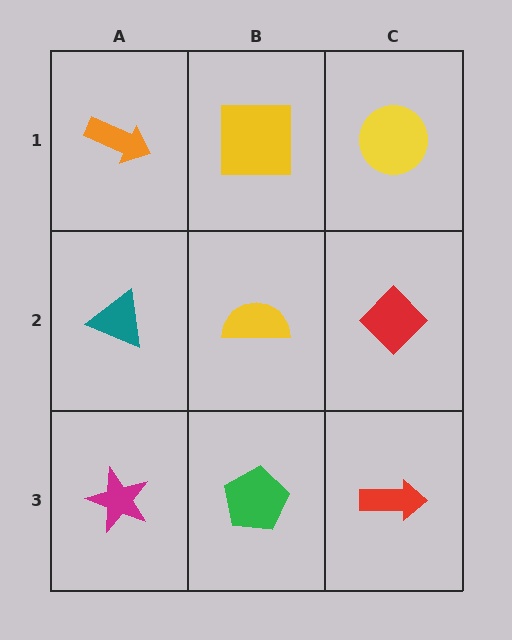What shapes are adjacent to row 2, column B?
A yellow square (row 1, column B), a green pentagon (row 3, column B), a teal triangle (row 2, column A), a red diamond (row 2, column C).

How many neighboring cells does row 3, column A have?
2.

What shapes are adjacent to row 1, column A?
A teal triangle (row 2, column A), a yellow square (row 1, column B).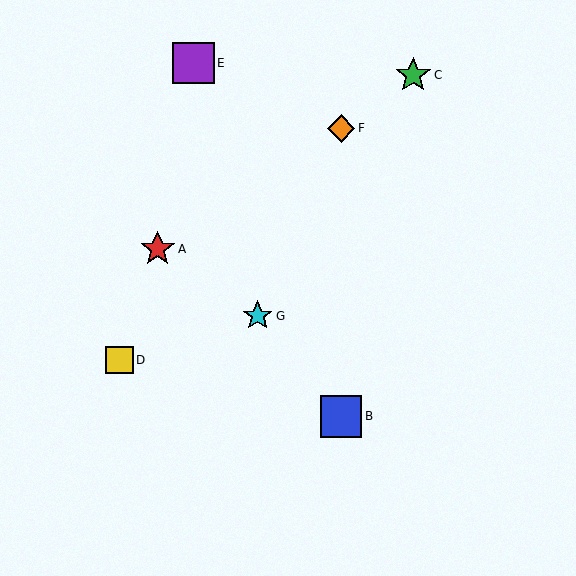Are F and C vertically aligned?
No, F is at x≈341 and C is at x≈413.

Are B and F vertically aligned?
Yes, both are at x≈341.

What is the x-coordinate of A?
Object A is at x≈158.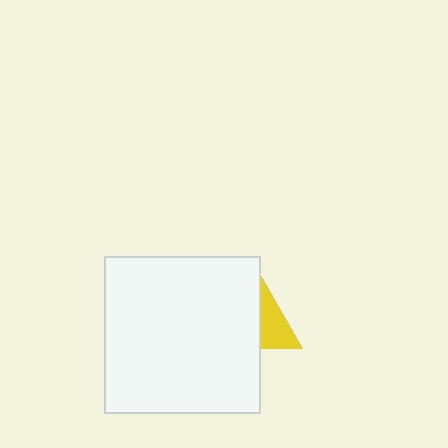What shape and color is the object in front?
The object in front is a white square.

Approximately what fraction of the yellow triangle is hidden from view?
Roughly 63% of the yellow triangle is hidden behind the white square.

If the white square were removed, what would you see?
You would see the complete yellow triangle.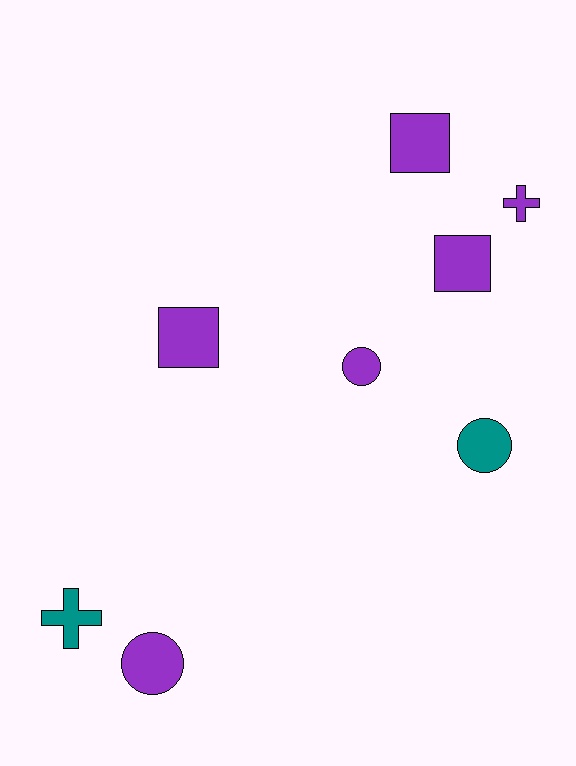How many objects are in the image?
There are 8 objects.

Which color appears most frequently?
Purple, with 6 objects.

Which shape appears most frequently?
Circle, with 3 objects.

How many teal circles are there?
There is 1 teal circle.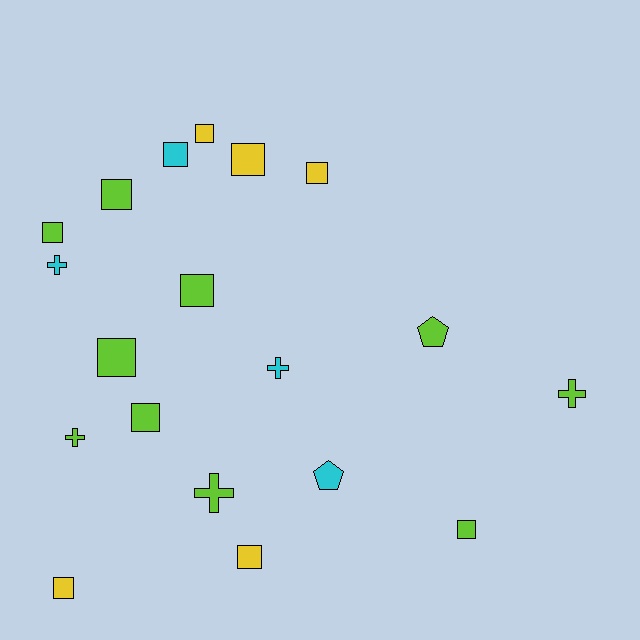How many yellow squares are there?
There are 5 yellow squares.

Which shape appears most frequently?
Square, with 12 objects.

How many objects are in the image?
There are 19 objects.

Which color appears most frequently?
Lime, with 10 objects.